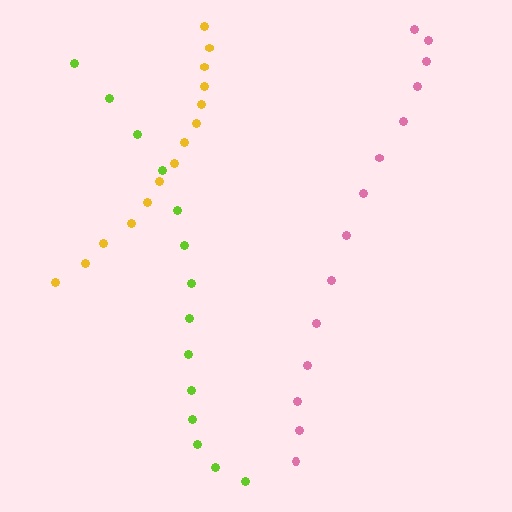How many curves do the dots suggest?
There are 3 distinct paths.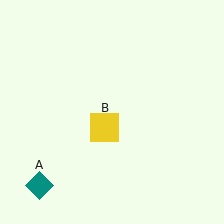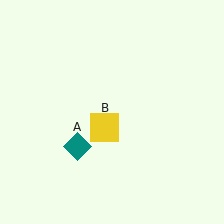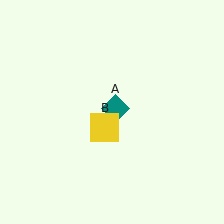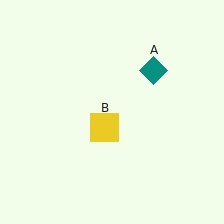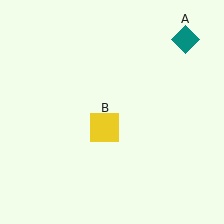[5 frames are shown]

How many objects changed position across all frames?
1 object changed position: teal diamond (object A).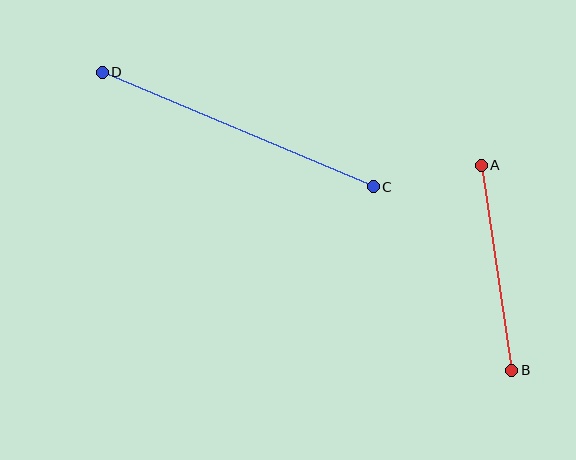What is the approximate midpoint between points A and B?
The midpoint is at approximately (497, 268) pixels.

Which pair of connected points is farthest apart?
Points C and D are farthest apart.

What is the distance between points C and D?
The distance is approximately 294 pixels.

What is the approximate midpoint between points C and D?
The midpoint is at approximately (238, 130) pixels.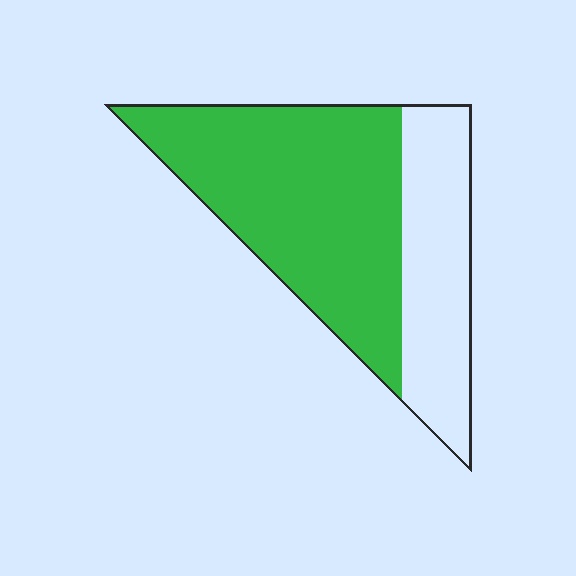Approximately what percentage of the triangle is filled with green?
Approximately 65%.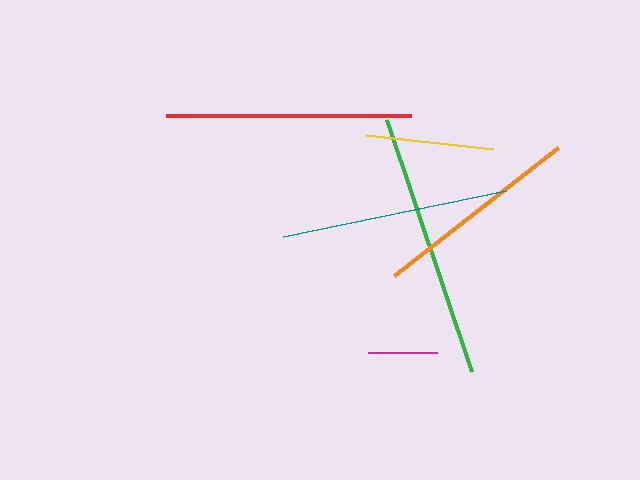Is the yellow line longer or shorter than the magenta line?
The yellow line is longer than the magenta line.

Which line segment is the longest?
The green line is the longest at approximately 266 pixels.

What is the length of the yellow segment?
The yellow segment is approximately 128 pixels long.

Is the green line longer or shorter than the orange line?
The green line is longer than the orange line.